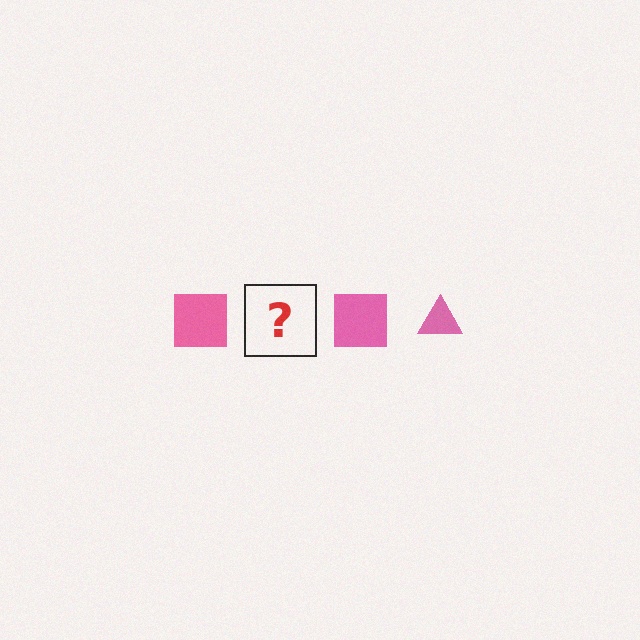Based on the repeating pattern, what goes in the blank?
The blank should be a pink triangle.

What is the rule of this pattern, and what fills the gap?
The rule is that the pattern cycles through square, triangle shapes in pink. The gap should be filled with a pink triangle.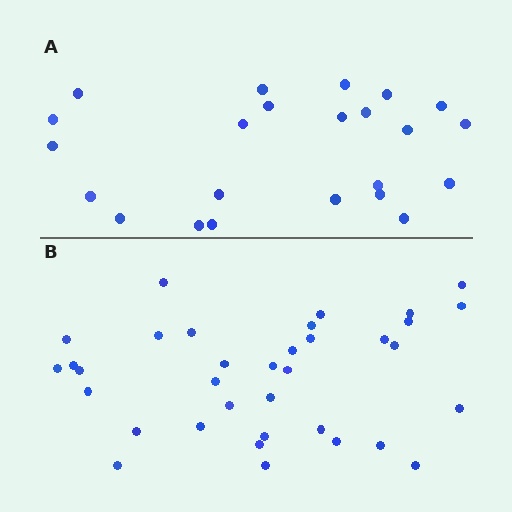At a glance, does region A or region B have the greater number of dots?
Region B (the bottom region) has more dots.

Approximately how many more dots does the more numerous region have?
Region B has roughly 12 or so more dots than region A.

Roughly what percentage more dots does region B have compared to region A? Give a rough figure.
About 50% more.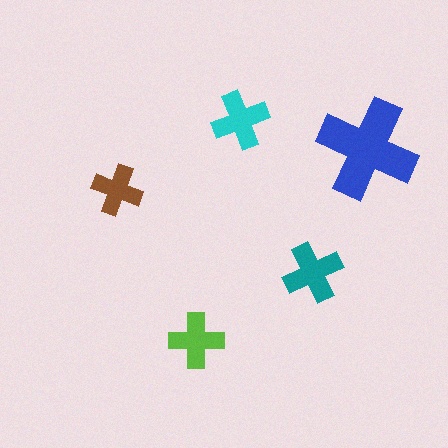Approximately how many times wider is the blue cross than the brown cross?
About 2 times wider.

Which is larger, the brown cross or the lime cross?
The lime one.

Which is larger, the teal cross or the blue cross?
The blue one.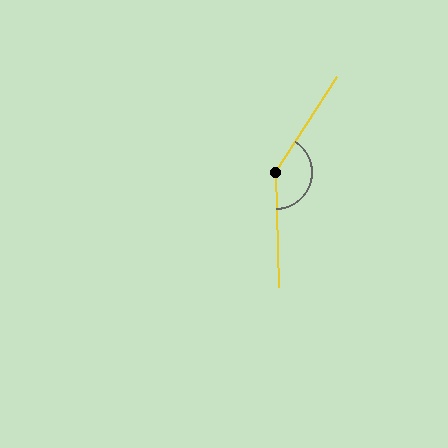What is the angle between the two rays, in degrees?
Approximately 146 degrees.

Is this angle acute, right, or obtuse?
It is obtuse.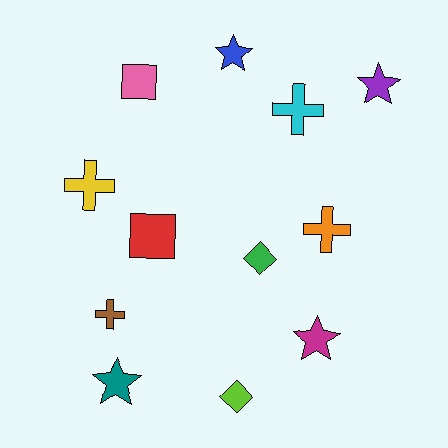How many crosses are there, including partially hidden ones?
There are 4 crosses.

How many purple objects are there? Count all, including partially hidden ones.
There is 1 purple object.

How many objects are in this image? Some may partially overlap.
There are 12 objects.